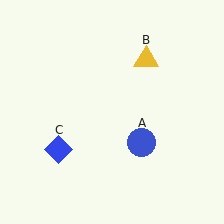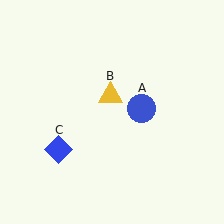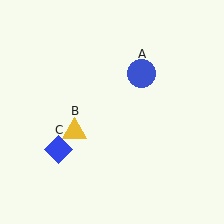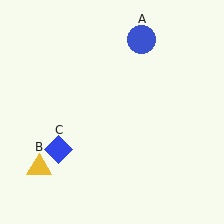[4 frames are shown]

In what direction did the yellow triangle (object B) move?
The yellow triangle (object B) moved down and to the left.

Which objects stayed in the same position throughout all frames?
Blue diamond (object C) remained stationary.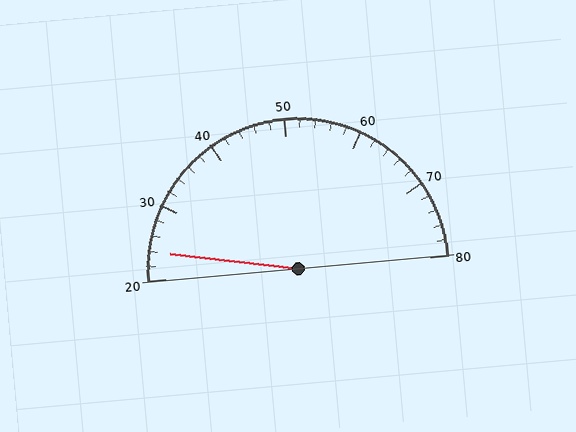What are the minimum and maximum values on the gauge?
The gauge ranges from 20 to 80.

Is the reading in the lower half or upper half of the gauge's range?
The reading is in the lower half of the range (20 to 80).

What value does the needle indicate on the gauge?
The needle indicates approximately 24.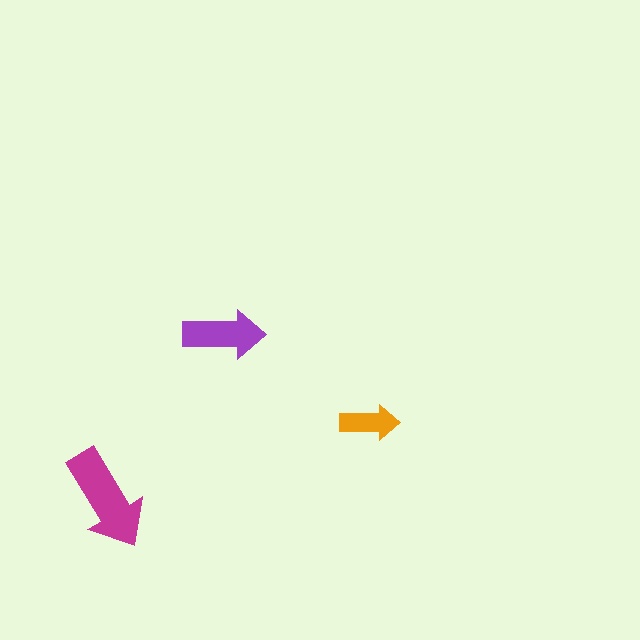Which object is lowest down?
The magenta arrow is bottommost.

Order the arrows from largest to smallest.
the magenta one, the purple one, the orange one.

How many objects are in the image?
There are 3 objects in the image.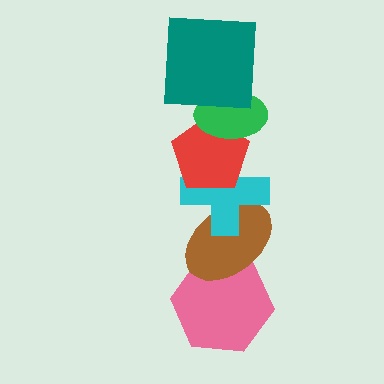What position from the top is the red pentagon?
The red pentagon is 3rd from the top.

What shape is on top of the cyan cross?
The red pentagon is on top of the cyan cross.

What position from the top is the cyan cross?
The cyan cross is 4th from the top.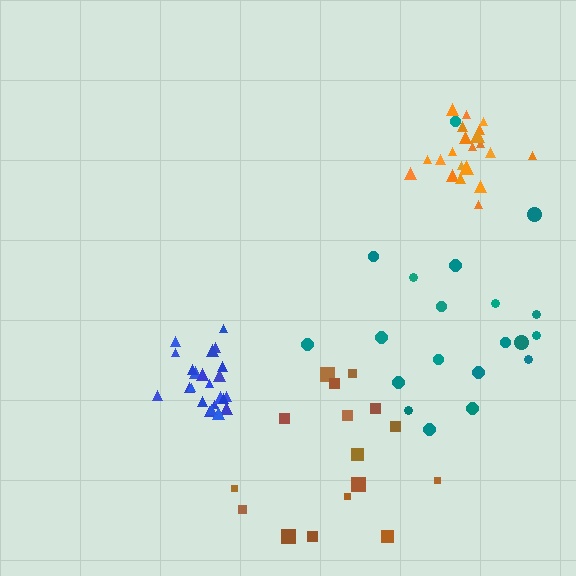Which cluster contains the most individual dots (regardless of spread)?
Blue (23).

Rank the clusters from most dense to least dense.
blue, orange, brown, teal.